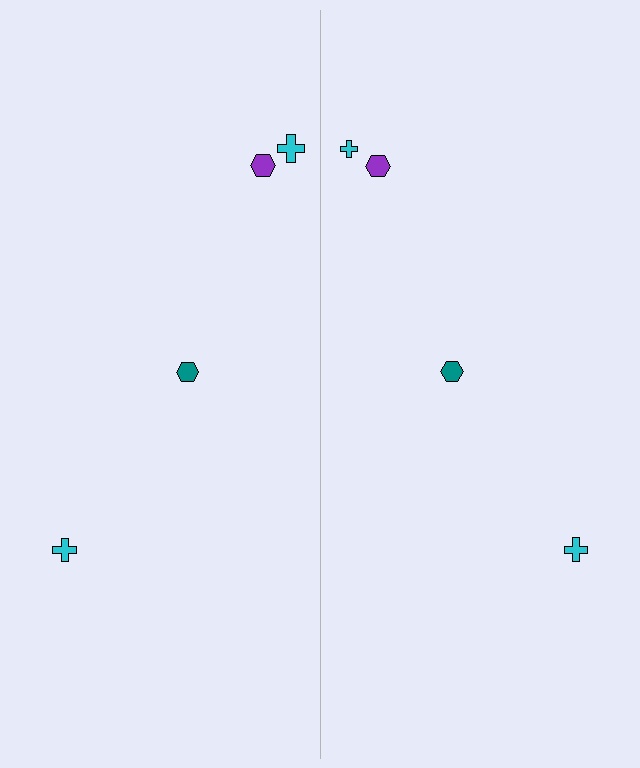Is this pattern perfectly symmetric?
No, the pattern is not perfectly symmetric. The cyan cross on the right side has a different size than its mirror counterpart.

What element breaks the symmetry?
The cyan cross on the right side has a different size than its mirror counterpart.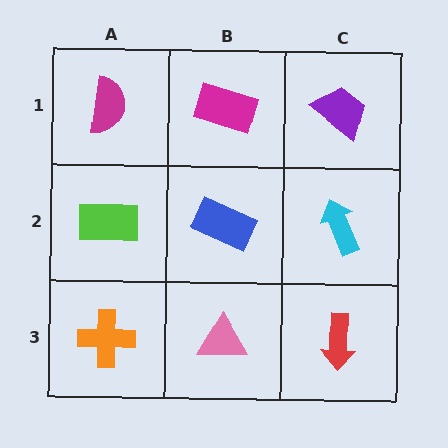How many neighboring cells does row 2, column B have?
4.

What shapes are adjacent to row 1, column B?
A blue rectangle (row 2, column B), a magenta semicircle (row 1, column A), a purple trapezoid (row 1, column C).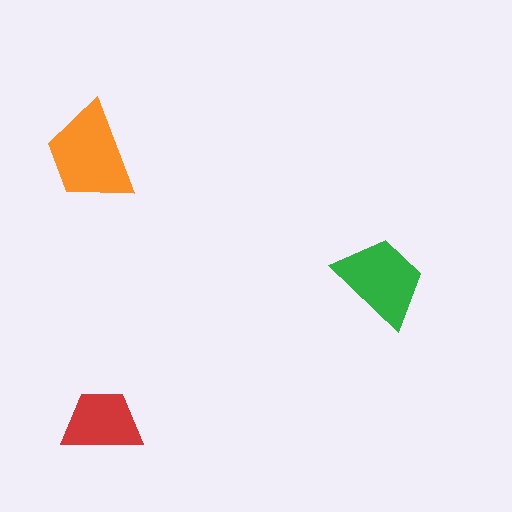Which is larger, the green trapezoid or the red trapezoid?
The green one.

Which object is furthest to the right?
The green trapezoid is rightmost.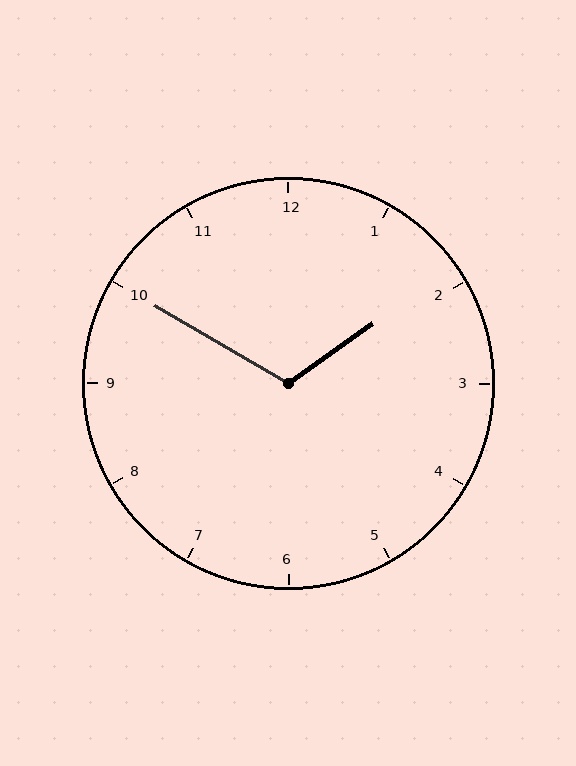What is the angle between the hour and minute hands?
Approximately 115 degrees.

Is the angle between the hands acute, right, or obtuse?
It is obtuse.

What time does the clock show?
1:50.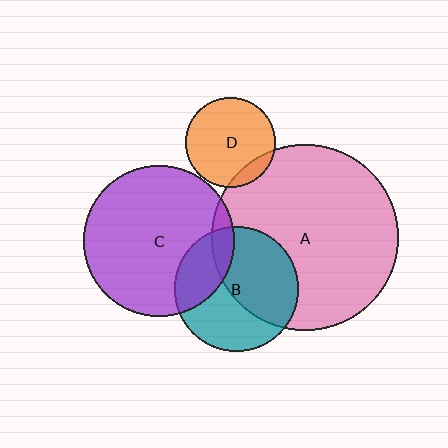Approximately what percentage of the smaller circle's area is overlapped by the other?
Approximately 25%.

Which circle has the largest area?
Circle A (pink).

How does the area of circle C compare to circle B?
Approximately 1.5 times.